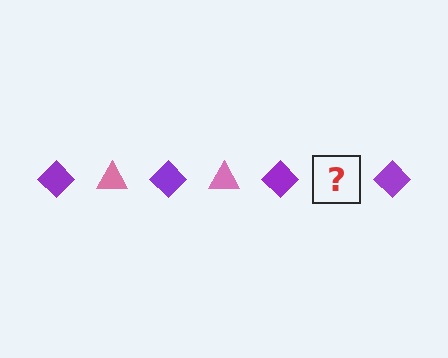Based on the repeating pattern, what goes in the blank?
The blank should be a pink triangle.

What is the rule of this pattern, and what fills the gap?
The rule is that the pattern alternates between purple diamond and pink triangle. The gap should be filled with a pink triangle.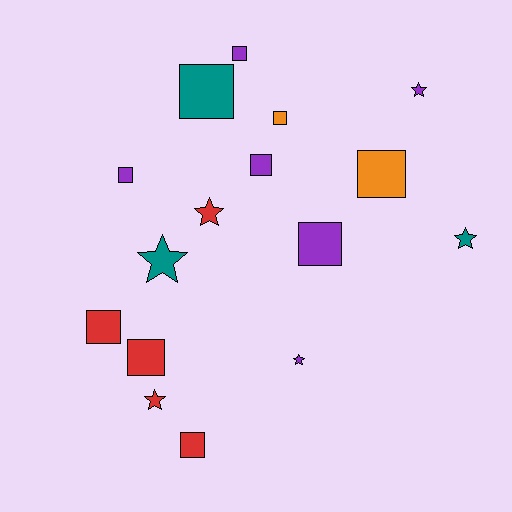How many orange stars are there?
There are no orange stars.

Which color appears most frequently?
Purple, with 6 objects.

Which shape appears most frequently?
Square, with 10 objects.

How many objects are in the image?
There are 16 objects.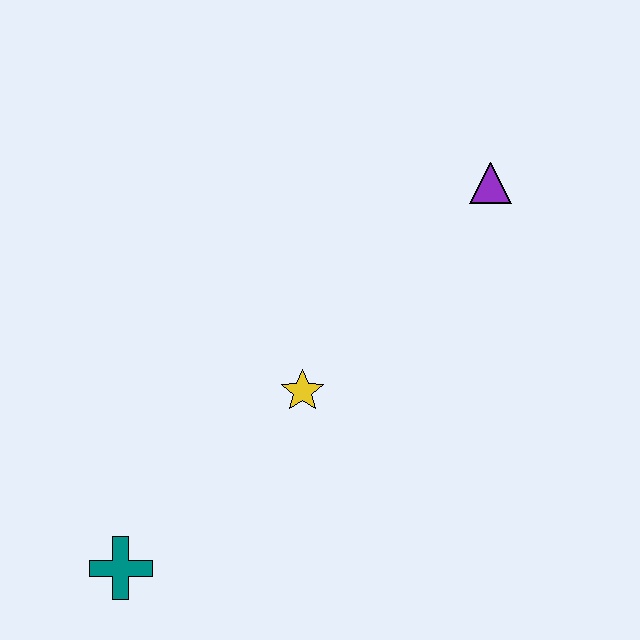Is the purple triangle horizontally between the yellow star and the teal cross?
No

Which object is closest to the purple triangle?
The yellow star is closest to the purple triangle.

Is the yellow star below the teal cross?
No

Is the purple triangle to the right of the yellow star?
Yes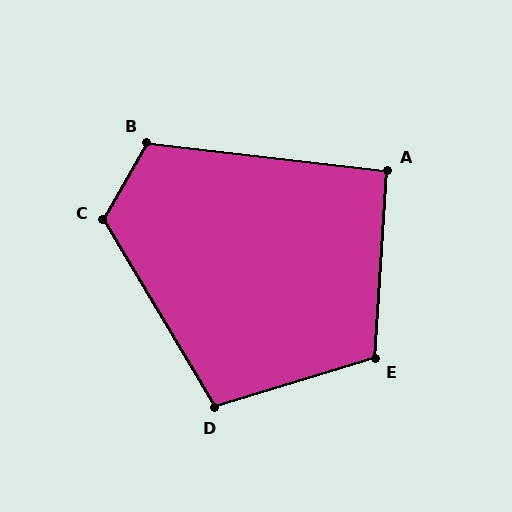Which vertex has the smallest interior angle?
A, at approximately 93 degrees.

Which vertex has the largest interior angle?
C, at approximately 120 degrees.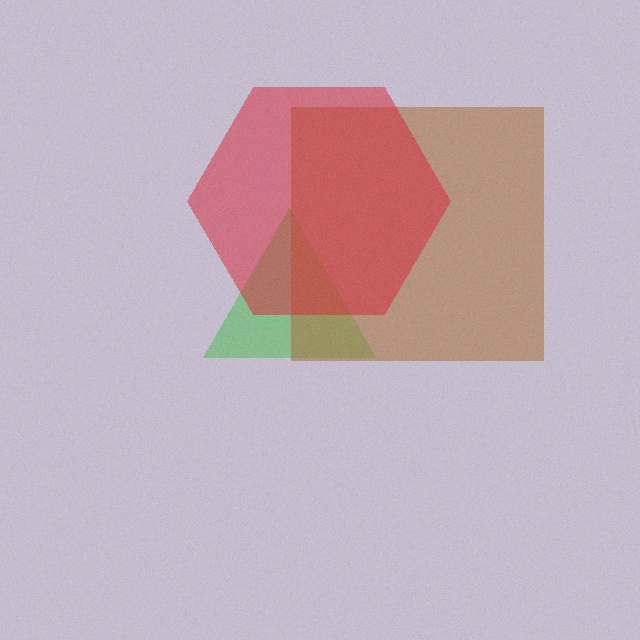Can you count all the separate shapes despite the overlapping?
Yes, there are 3 separate shapes.